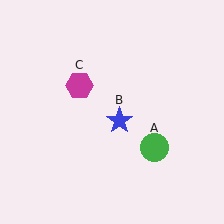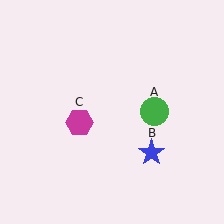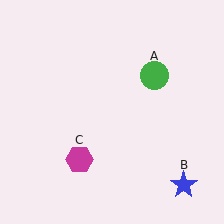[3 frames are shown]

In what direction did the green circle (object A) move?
The green circle (object A) moved up.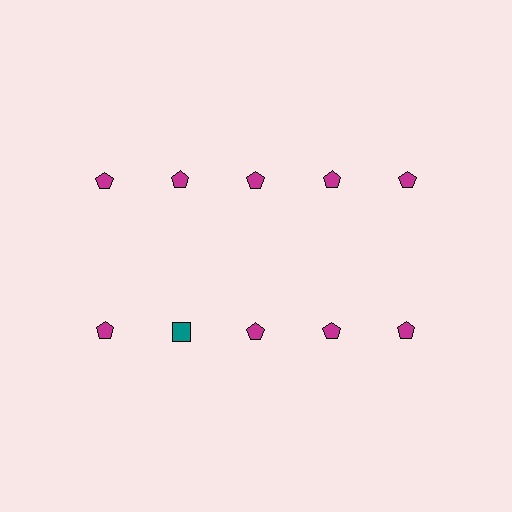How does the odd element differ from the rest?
It differs in both color (teal instead of magenta) and shape (square instead of pentagon).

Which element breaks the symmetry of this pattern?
The teal square in the second row, second from left column breaks the symmetry. All other shapes are magenta pentagons.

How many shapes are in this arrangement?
There are 10 shapes arranged in a grid pattern.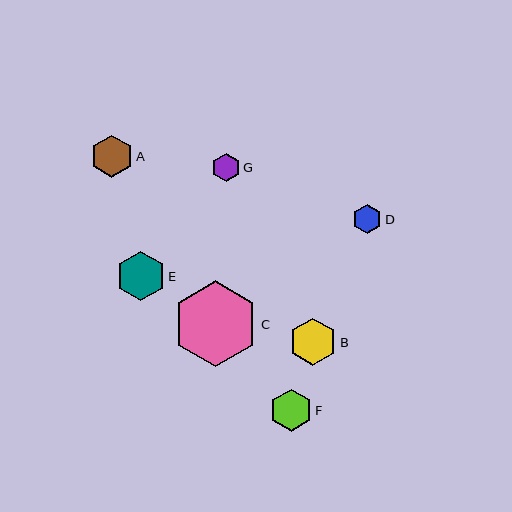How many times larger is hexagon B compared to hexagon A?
Hexagon B is approximately 1.1 times the size of hexagon A.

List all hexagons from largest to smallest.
From largest to smallest: C, E, B, F, A, D, G.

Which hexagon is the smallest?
Hexagon G is the smallest with a size of approximately 28 pixels.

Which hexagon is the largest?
Hexagon C is the largest with a size of approximately 86 pixels.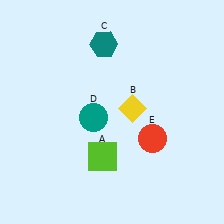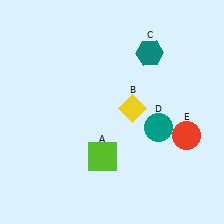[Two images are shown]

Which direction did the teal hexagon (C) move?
The teal hexagon (C) moved right.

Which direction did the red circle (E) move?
The red circle (E) moved right.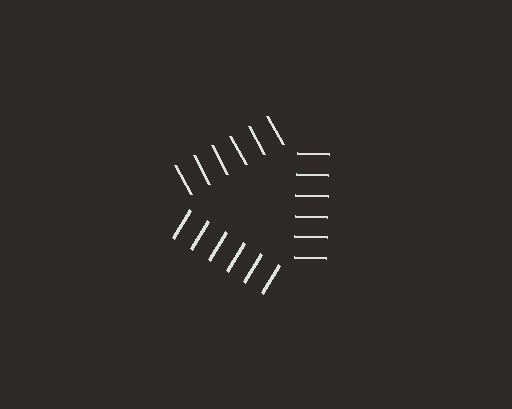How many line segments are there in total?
18 — 6 along each of the 3 edges.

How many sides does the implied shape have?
3 sides — the line-ends trace a triangle.